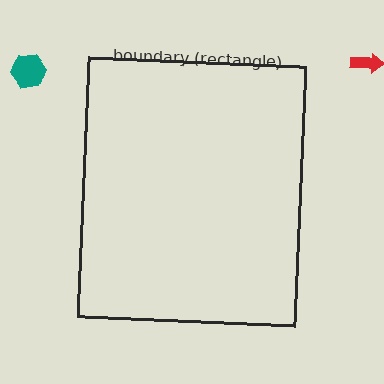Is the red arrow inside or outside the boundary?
Outside.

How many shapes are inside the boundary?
0 inside, 2 outside.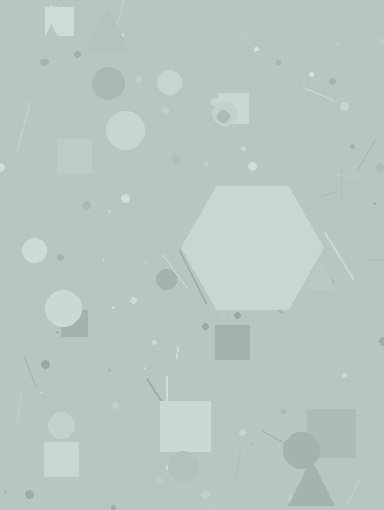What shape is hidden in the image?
A hexagon is hidden in the image.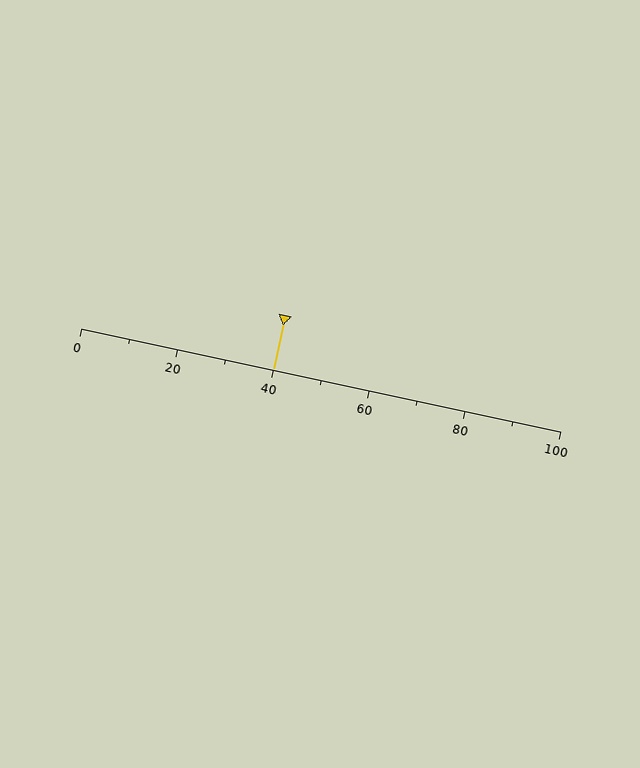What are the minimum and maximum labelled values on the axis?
The axis runs from 0 to 100.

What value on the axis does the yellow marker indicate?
The marker indicates approximately 40.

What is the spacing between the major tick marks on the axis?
The major ticks are spaced 20 apart.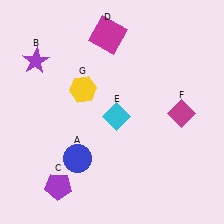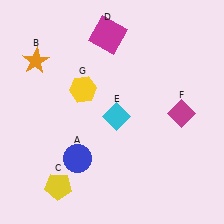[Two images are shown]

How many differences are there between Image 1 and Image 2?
There are 2 differences between the two images.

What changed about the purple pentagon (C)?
In Image 1, C is purple. In Image 2, it changed to yellow.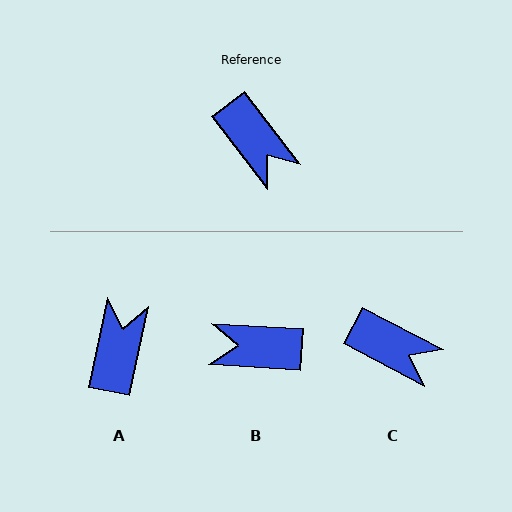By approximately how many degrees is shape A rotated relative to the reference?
Approximately 131 degrees counter-clockwise.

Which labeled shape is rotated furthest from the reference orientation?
B, about 131 degrees away.